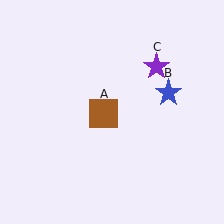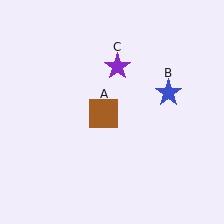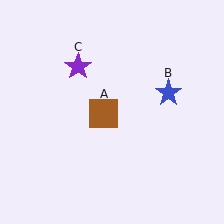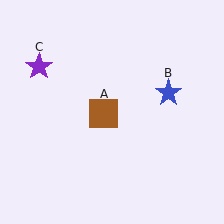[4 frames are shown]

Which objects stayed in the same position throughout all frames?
Brown square (object A) and blue star (object B) remained stationary.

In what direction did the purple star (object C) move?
The purple star (object C) moved left.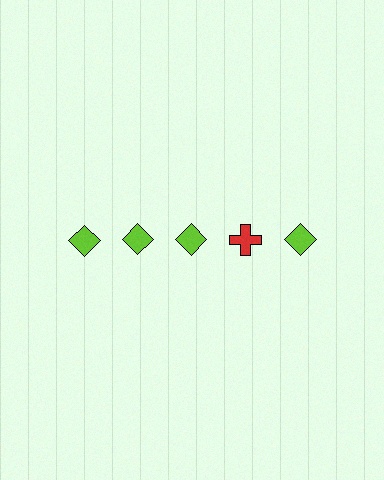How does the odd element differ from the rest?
It differs in both color (red instead of lime) and shape (cross instead of diamond).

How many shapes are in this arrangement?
There are 5 shapes arranged in a grid pattern.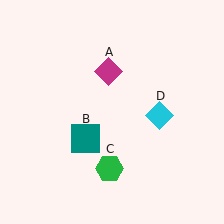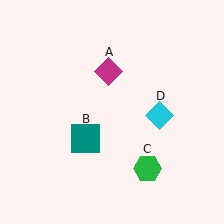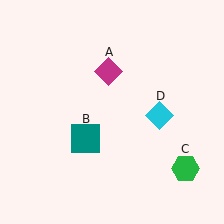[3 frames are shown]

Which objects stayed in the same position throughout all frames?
Magenta diamond (object A) and teal square (object B) and cyan diamond (object D) remained stationary.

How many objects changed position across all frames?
1 object changed position: green hexagon (object C).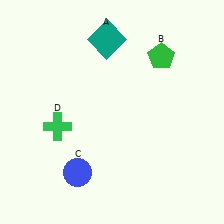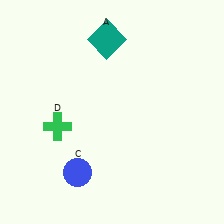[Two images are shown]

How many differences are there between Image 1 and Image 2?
There is 1 difference between the two images.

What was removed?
The green pentagon (B) was removed in Image 2.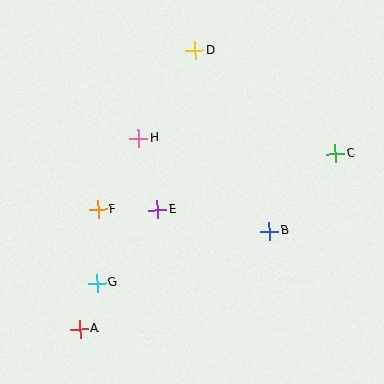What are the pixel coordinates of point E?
Point E is at (157, 210).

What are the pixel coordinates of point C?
Point C is at (335, 154).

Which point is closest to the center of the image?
Point E at (157, 210) is closest to the center.